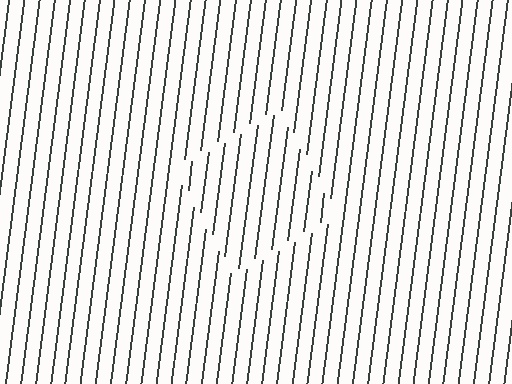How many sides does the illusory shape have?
4 sides — the line-ends trace a square.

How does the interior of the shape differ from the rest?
The interior of the shape contains the same grating, shifted by half a period — the contour is defined by the phase discontinuity where line-ends from the inner and outer gratings abut.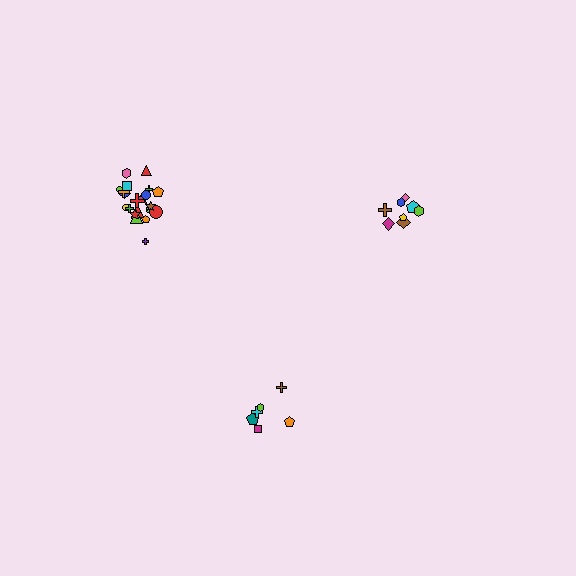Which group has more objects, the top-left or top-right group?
The top-left group.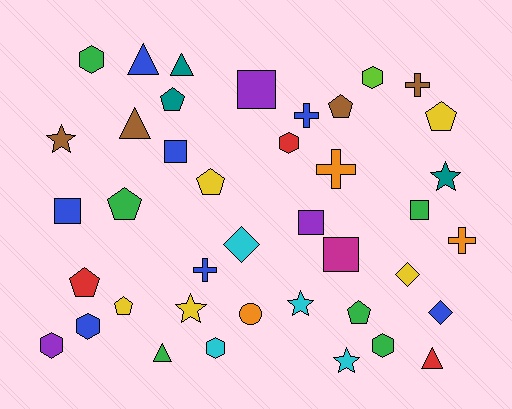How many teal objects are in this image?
There are 3 teal objects.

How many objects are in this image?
There are 40 objects.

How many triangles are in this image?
There are 5 triangles.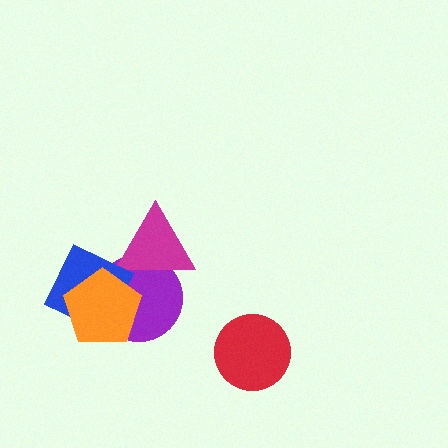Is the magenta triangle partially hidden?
Yes, it is partially covered by another shape.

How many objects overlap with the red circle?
0 objects overlap with the red circle.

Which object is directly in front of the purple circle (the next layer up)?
The magenta triangle is directly in front of the purple circle.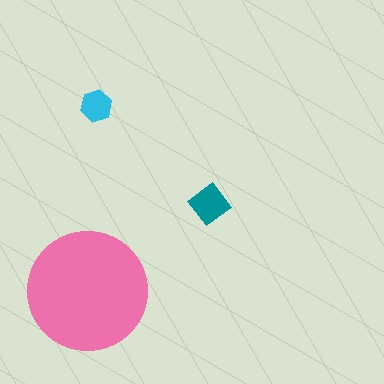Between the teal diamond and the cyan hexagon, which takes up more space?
The teal diamond.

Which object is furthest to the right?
The teal diamond is rightmost.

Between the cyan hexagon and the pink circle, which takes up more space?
The pink circle.